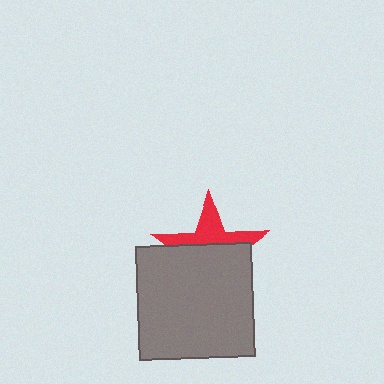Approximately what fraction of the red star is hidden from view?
Roughly 62% of the red star is hidden behind the gray rectangle.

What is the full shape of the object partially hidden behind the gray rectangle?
The partially hidden object is a red star.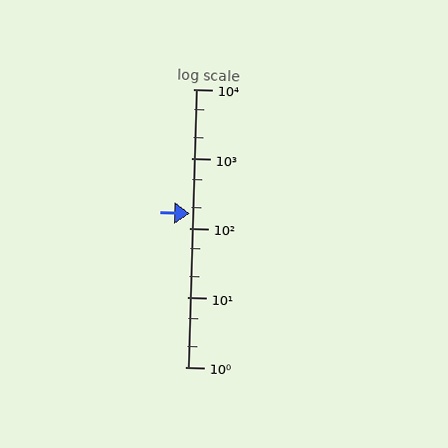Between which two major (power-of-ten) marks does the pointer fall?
The pointer is between 100 and 1000.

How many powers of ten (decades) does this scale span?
The scale spans 4 decades, from 1 to 10000.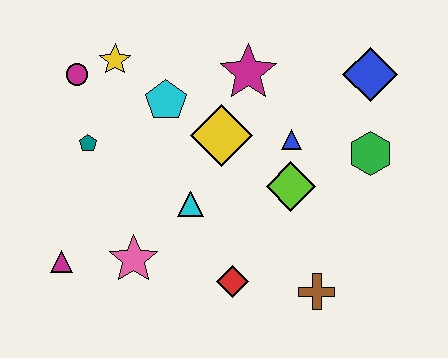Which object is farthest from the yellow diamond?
The magenta triangle is farthest from the yellow diamond.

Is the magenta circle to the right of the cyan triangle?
No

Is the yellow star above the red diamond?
Yes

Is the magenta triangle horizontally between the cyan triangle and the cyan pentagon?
No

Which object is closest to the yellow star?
The magenta circle is closest to the yellow star.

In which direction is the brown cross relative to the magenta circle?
The brown cross is to the right of the magenta circle.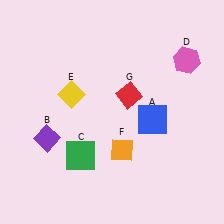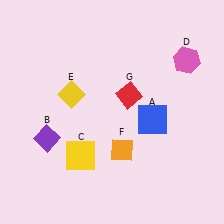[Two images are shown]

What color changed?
The square (C) changed from green in Image 1 to yellow in Image 2.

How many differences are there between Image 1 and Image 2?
There is 1 difference between the two images.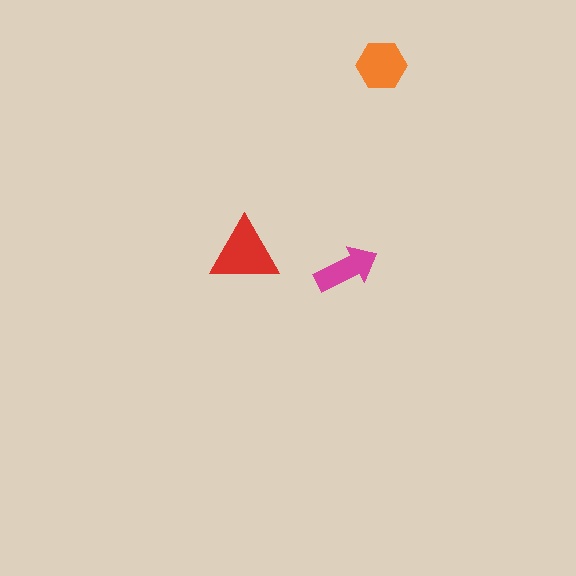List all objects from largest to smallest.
The red triangle, the orange hexagon, the magenta arrow.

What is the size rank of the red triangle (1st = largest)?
1st.